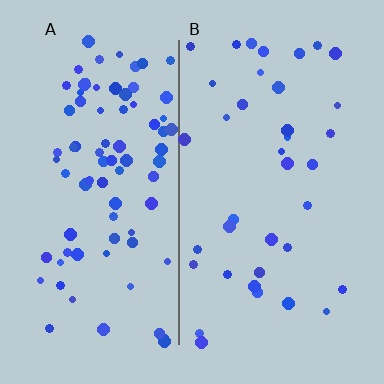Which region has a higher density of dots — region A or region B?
A (the left).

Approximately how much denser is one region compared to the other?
Approximately 2.2× — region A over region B.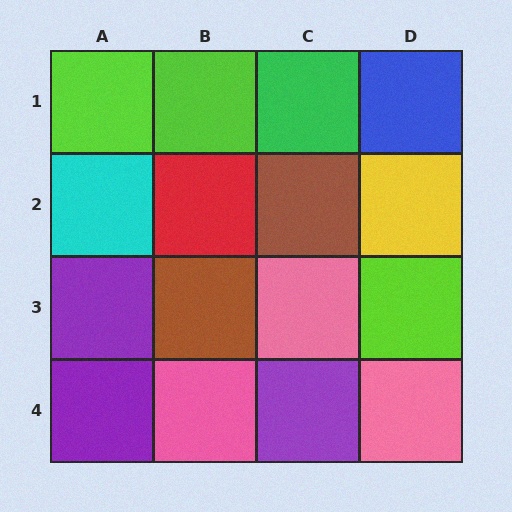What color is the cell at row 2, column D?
Yellow.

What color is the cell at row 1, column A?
Lime.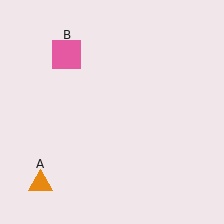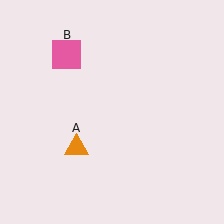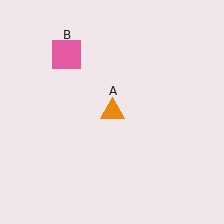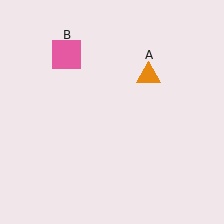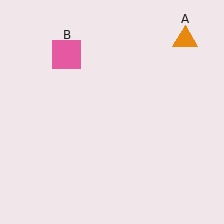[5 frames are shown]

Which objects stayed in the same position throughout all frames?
Pink square (object B) remained stationary.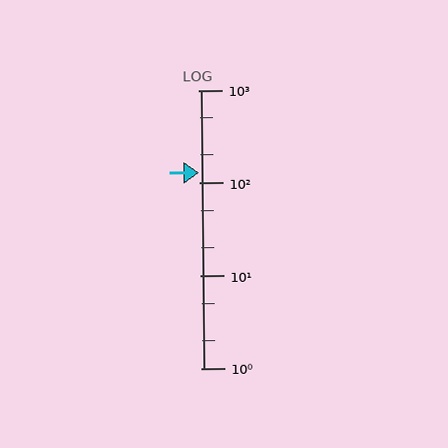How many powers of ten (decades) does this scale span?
The scale spans 3 decades, from 1 to 1000.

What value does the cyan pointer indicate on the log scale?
The pointer indicates approximately 130.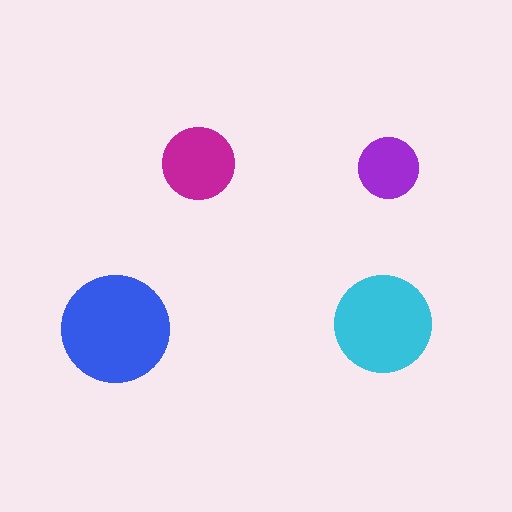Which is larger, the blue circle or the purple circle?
The blue one.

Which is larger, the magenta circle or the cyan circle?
The cyan one.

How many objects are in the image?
There are 4 objects in the image.